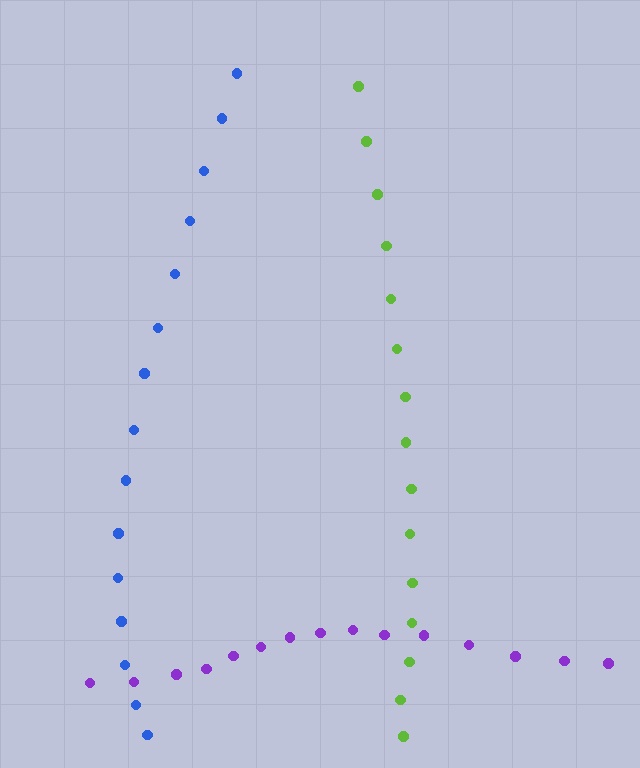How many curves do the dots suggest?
There are 3 distinct paths.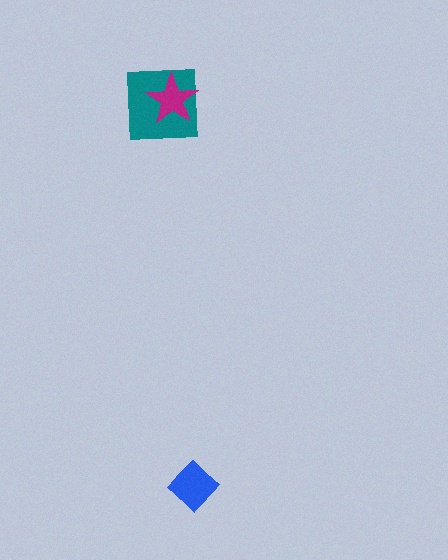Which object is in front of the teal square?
The magenta star is in front of the teal square.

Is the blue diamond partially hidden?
No, no other shape covers it.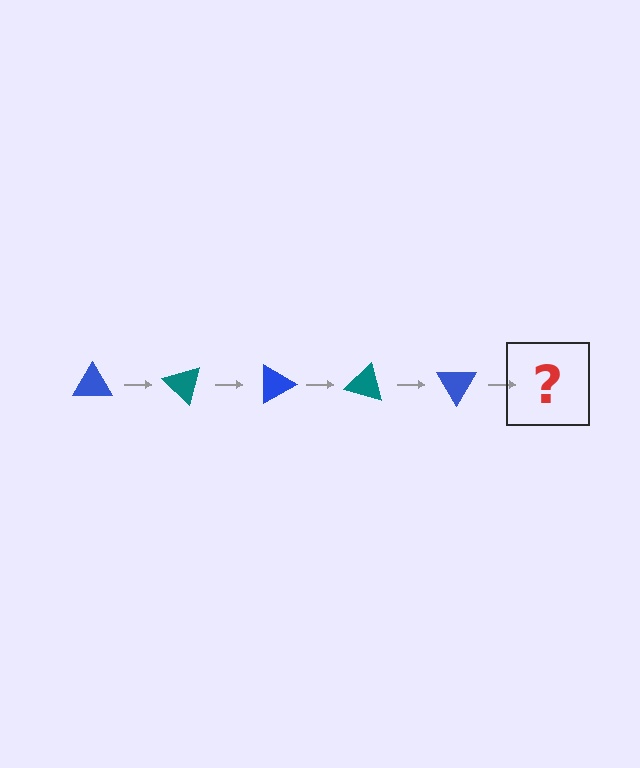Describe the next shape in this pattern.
It should be a teal triangle, rotated 225 degrees from the start.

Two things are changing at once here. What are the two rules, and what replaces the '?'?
The two rules are that it rotates 45 degrees each step and the color cycles through blue and teal. The '?' should be a teal triangle, rotated 225 degrees from the start.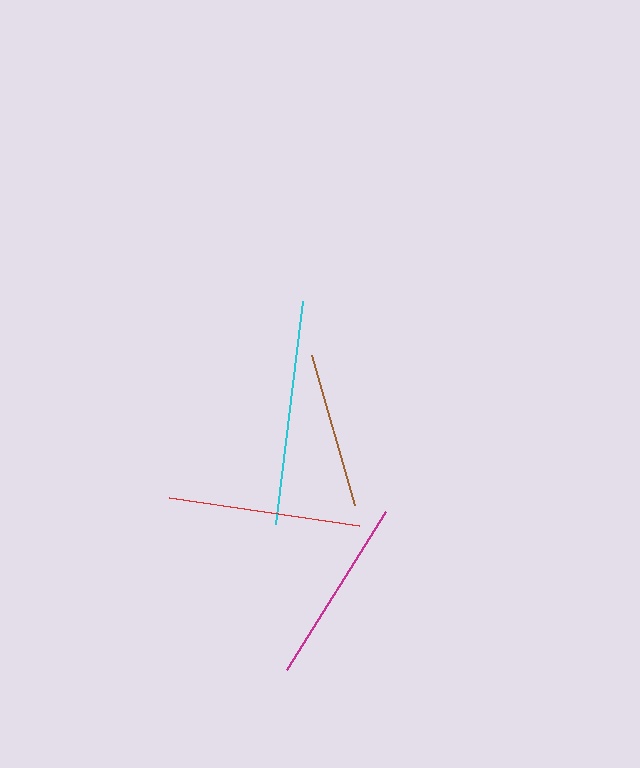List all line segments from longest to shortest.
From longest to shortest: cyan, red, magenta, brown.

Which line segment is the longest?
The cyan line is the longest at approximately 224 pixels.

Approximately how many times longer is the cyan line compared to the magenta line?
The cyan line is approximately 1.2 times the length of the magenta line.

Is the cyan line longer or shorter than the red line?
The cyan line is longer than the red line.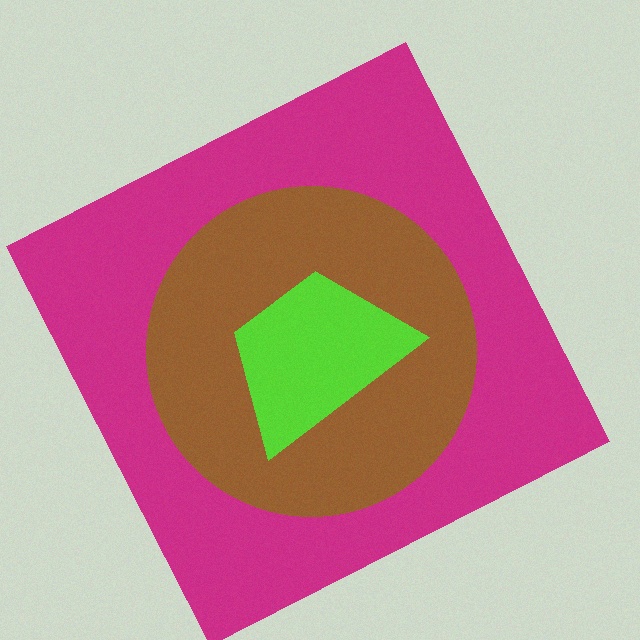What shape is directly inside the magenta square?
The brown circle.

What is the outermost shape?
The magenta square.